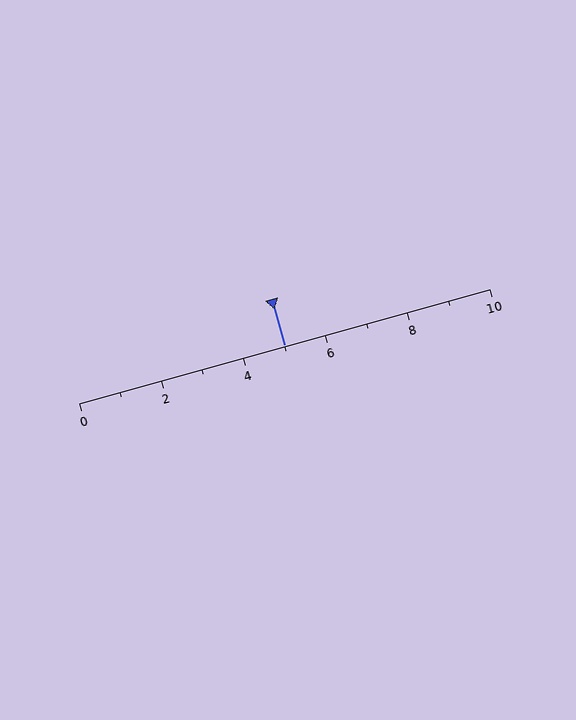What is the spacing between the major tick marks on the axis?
The major ticks are spaced 2 apart.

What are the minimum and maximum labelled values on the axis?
The axis runs from 0 to 10.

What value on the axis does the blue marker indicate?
The marker indicates approximately 5.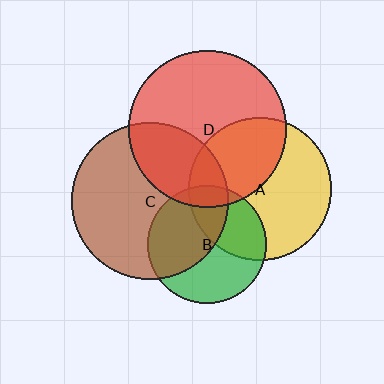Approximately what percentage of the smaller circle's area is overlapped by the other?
Approximately 15%.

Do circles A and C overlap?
Yes.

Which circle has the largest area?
Circle D (red).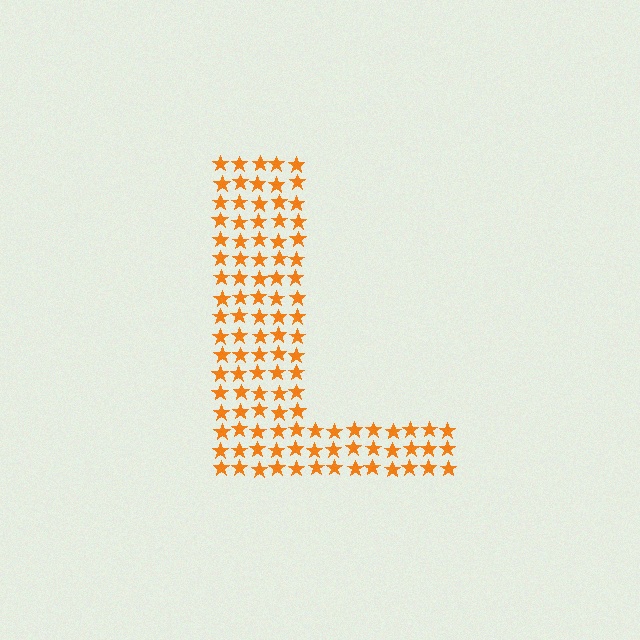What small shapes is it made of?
It is made of small stars.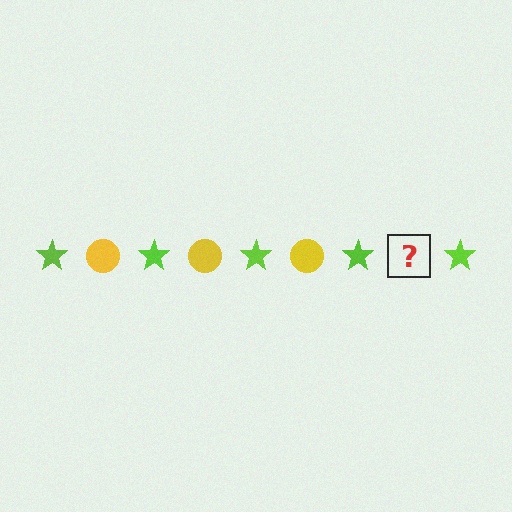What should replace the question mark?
The question mark should be replaced with a yellow circle.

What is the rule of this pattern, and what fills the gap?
The rule is that the pattern alternates between lime star and yellow circle. The gap should be filled with a yellow circle.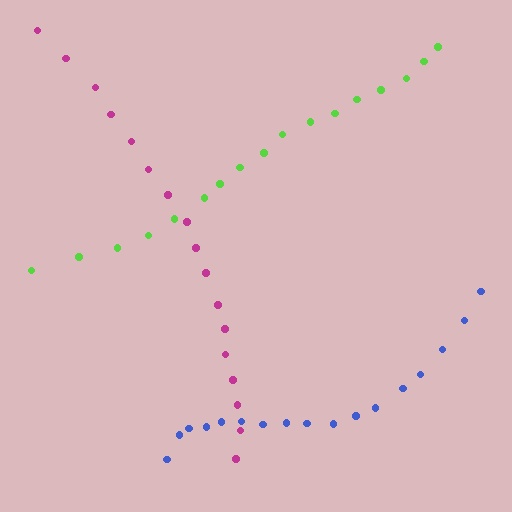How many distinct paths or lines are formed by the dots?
There are 3 distinct paths.